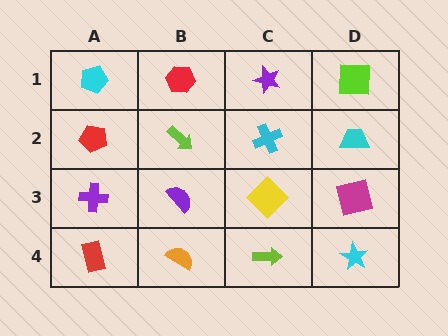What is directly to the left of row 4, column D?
A lime arrow.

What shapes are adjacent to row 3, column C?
A cyan cross (row 2, column C), a lime arrow (row 4, column C), a purple semicircle (row 3, column B), a magenta square (row 3, column D).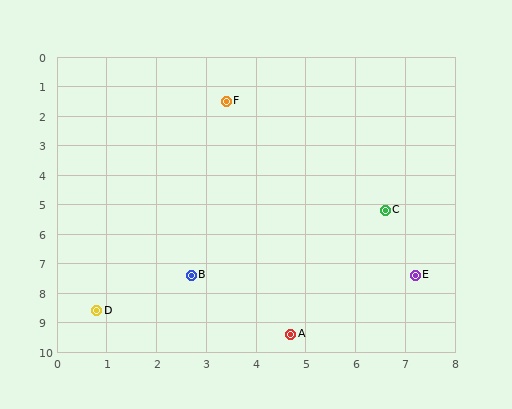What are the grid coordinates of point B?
Point B is at approximately (2.7, 7.4).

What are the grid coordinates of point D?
Point D is at approximately (0.8, 8.6).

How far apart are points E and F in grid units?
Points E and F are about 7.0 grid units apart.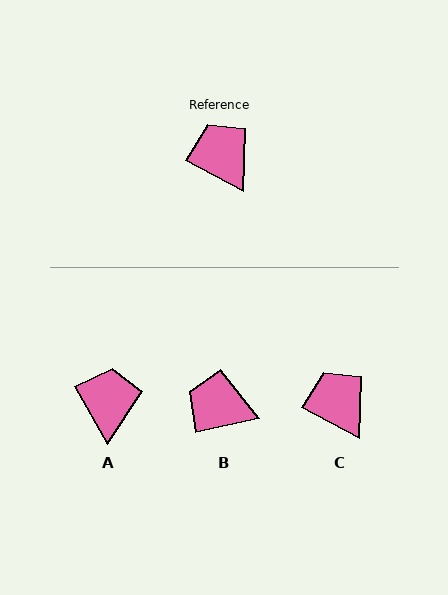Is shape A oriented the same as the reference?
No, it is off by about 32 degrees.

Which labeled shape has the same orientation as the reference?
C.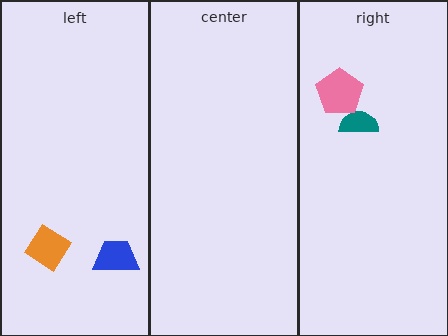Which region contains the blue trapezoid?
The left region.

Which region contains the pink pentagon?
The right region.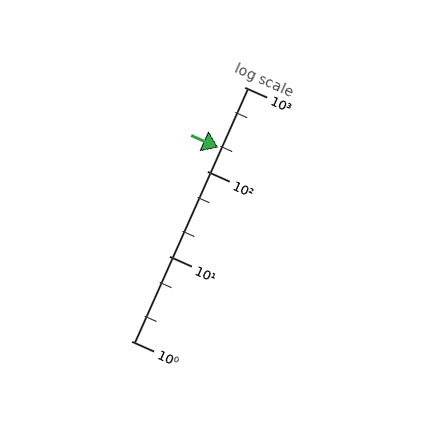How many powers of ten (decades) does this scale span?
The scale spans 3 decades, from 1 to 1000.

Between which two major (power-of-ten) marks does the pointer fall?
The pointer is between 100 and 1000.